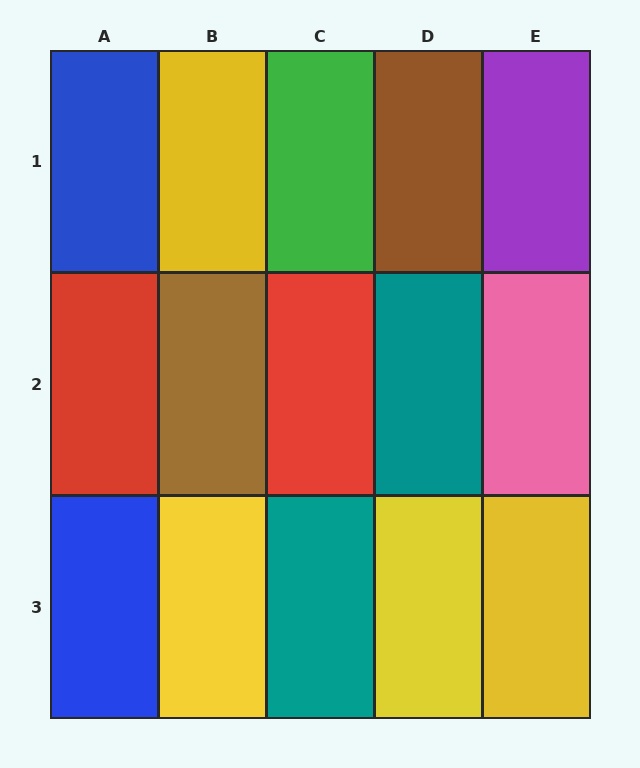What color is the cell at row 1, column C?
Green.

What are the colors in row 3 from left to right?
Blue, yellow, teal, yellow, yellow.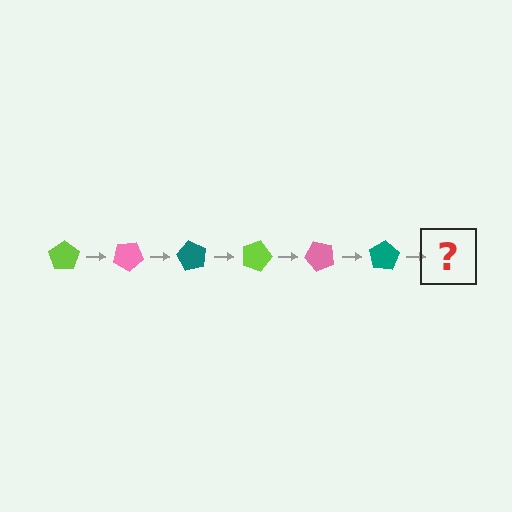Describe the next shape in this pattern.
It should be a lime pentagon, rotated 180 degrees from the start.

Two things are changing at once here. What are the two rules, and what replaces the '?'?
The two rules are that it rotates 30 degrees each step and the color cycles through lime, pink, and teal. The '?' should be a lime pentagon, rotated 180 degrees from the start.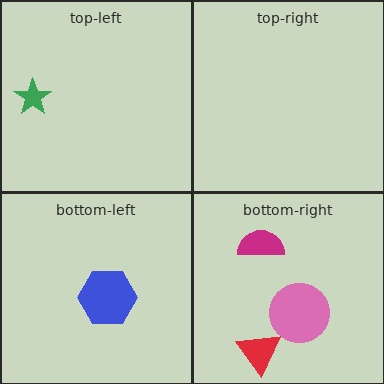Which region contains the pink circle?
The bottom-right region.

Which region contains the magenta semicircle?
The bottom-right region.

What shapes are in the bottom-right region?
The magenta semicircle, the pink circle, the red triangle.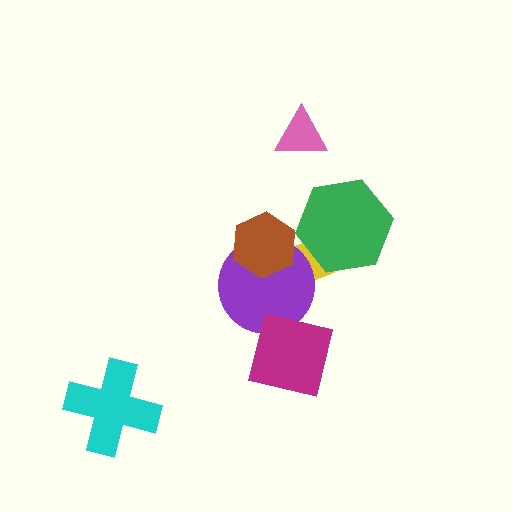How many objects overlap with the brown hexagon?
2 objects overlap with the brown hexagon.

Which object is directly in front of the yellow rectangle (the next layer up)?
The purple circle is directly in front of the yellow rectangle.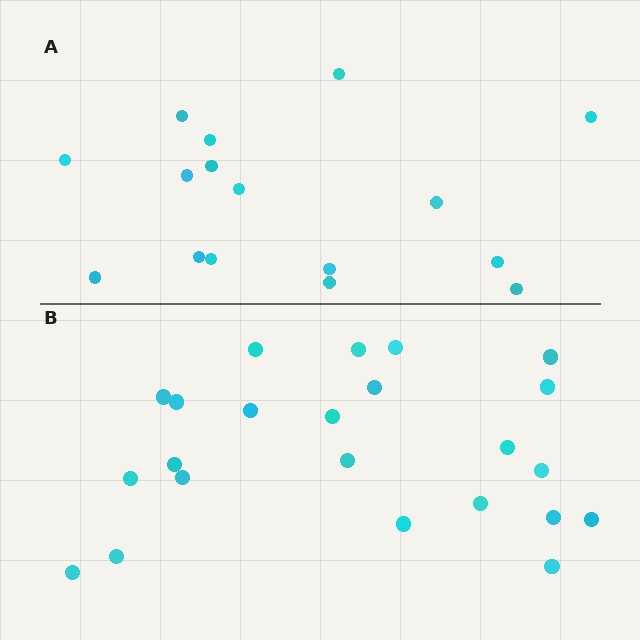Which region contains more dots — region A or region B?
Region B (the bottom region) has more dots.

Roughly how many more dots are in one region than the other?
Region B has roughly 8 or so more dots than region A.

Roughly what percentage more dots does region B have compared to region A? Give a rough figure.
About 45% more.